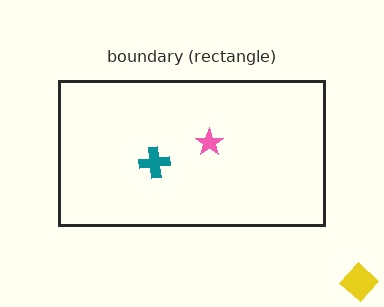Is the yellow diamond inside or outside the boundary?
Outside.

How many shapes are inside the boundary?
2 inside, 1 outside.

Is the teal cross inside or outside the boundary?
Inside.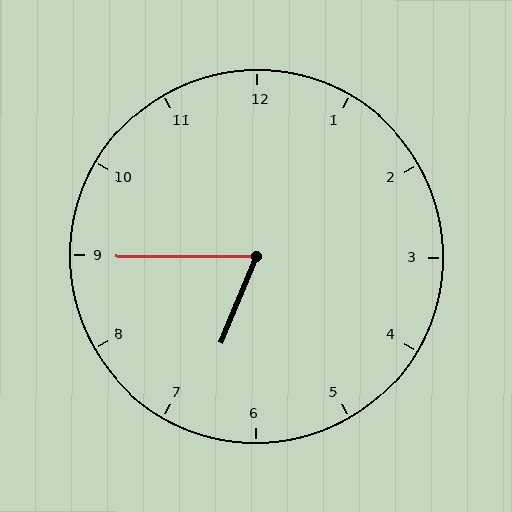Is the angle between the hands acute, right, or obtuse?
It is acute.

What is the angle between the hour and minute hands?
Approximately 68 degrees.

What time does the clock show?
6:45.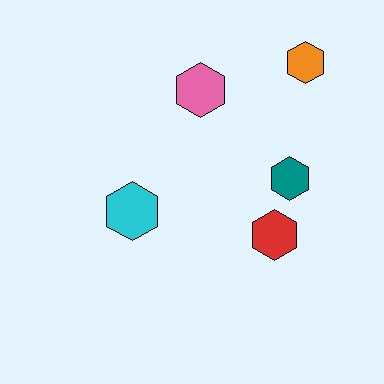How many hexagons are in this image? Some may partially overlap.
There are 5 hexagons.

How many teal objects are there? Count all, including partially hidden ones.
There is 1 teal object.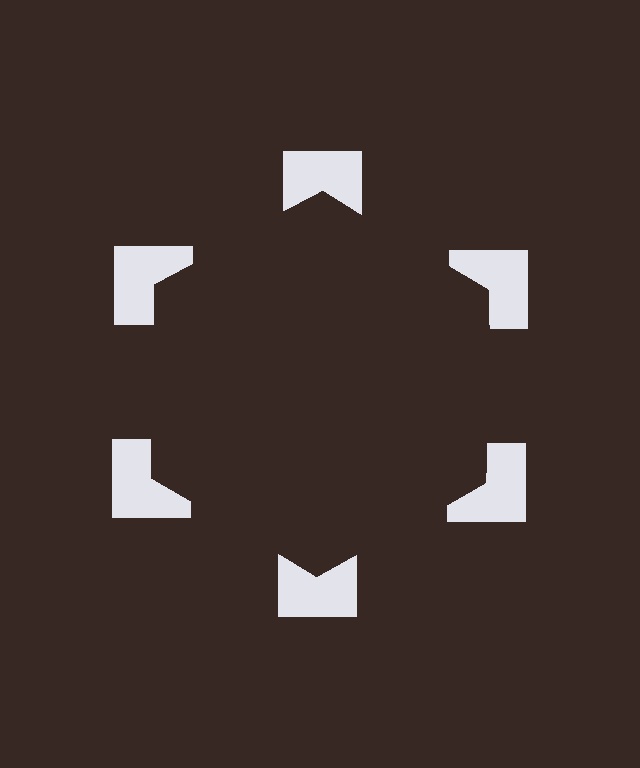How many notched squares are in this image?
There are 6 — one at each vertex of the illusory hexagon.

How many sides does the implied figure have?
6 sides.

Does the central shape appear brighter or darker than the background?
It typically appears slightly darker than the background, even though no actual brightness change is drawn.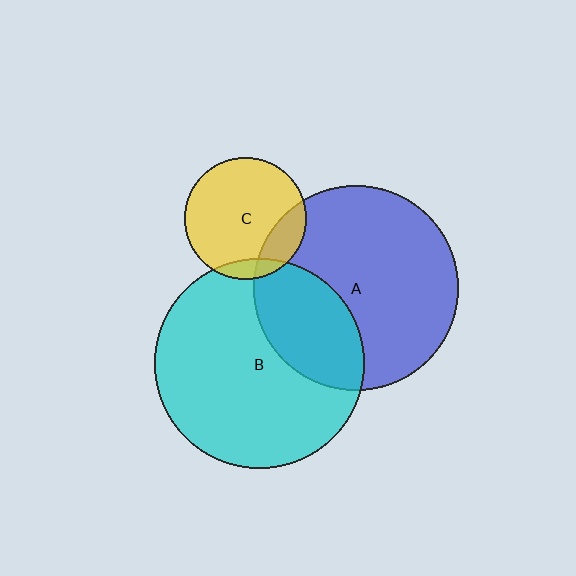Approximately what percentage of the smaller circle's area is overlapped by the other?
Approximately 20%.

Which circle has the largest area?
Circle B (cyan).